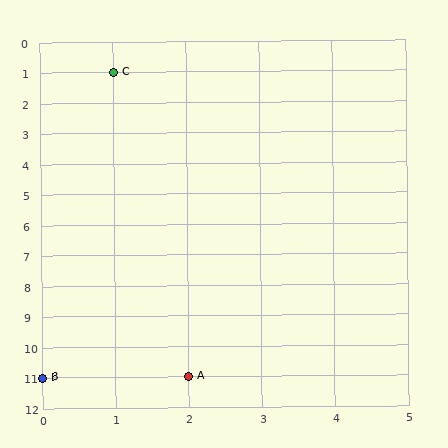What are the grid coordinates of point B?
Point B is at grid coordinates (0, 11).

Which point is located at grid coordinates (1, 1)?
Point C is at (1, 1).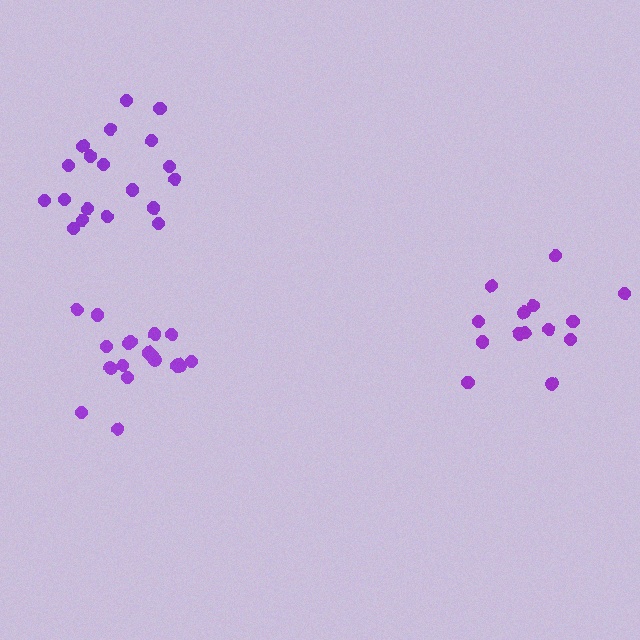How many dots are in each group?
Group 1: 19 dots, Group 2: 19 dots, Group 3: 14 dots (52 total).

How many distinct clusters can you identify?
There are 3 distinct clusters.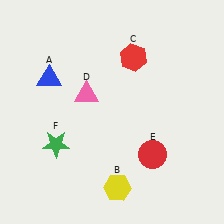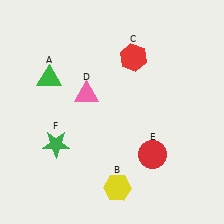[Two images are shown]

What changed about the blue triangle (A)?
In Image 1, A is blue. In Image 2, it changed to green.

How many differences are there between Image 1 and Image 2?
There is 1 difference between the two images.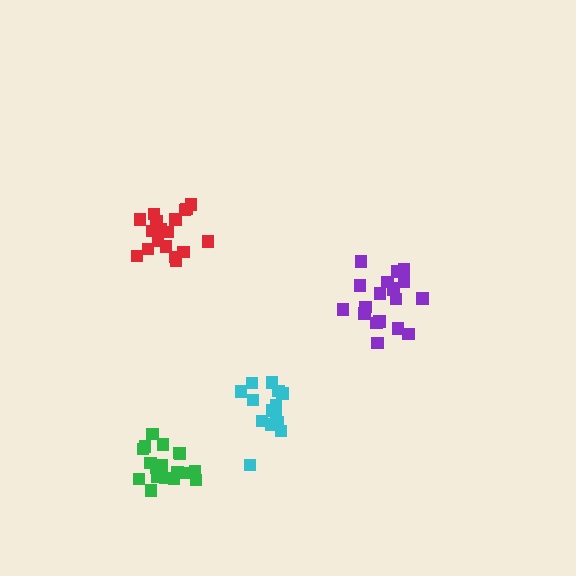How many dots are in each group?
Group 1: 20 dots, Group 2: 18 dots, Group 3: 20 dots, Group 4: 15 dots (73 total).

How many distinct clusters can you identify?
There are 4 distinct clusters.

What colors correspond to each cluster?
The clusters are colored: purple, red, green, cyan.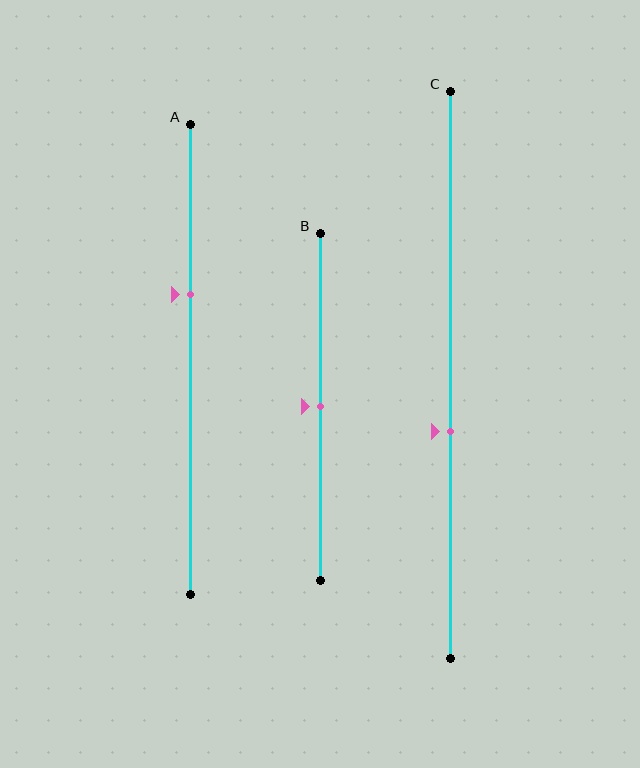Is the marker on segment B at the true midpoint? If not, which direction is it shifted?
Yes, the marker on segment B is at the true midpoint.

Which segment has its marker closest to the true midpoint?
Segment B has its marker closest to the true midpoint.